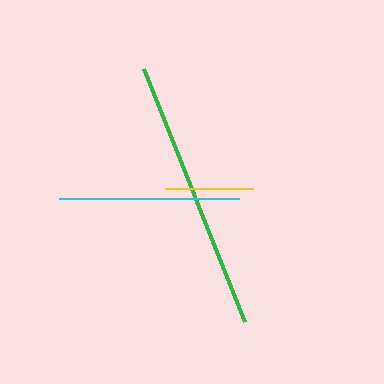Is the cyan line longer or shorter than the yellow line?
The cyan line is longer than the yellow line.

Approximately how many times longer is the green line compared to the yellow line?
The green line is approximately 3.1 times the length of the yellow line.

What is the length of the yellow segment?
The yellow segment is approximately 88 pixels long.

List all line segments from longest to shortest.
From longest to shortest: green, cyan, yellow.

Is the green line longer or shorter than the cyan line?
The green line is longer than the cyan line.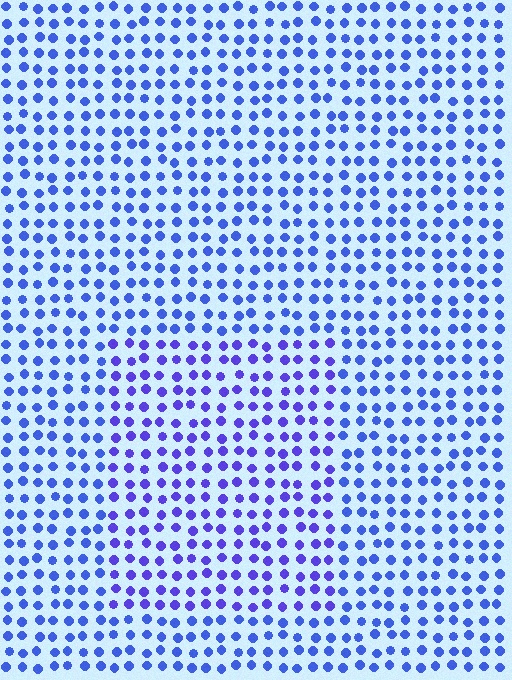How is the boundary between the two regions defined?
The boundary is defined purely by a slight shift in hue (about 22 degrees). Spacing, size, and orientation are identical on both sides.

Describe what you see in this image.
The image is filled with small blue elements in a uniform arrangement. A rectangle-shaped region is visible where the elements are tinted to a slightly different hue, forming a subtle color boundary.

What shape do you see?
I see a rectangle.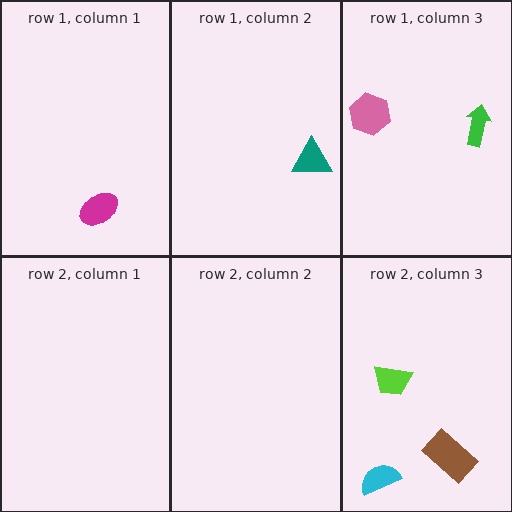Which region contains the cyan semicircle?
The row 2, column 3 region.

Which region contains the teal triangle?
The row 1, column 2 region.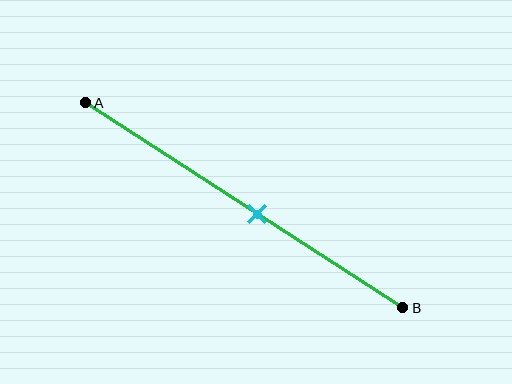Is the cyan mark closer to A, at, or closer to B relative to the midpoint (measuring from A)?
The cyan mark is closer to point B than the midpoint of segment AB.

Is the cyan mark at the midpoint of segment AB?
No, the mark is at about 55% from A, not at the 50% midpoint.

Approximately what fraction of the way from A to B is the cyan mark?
The cyan mark is approximately 55% of the way from A to B.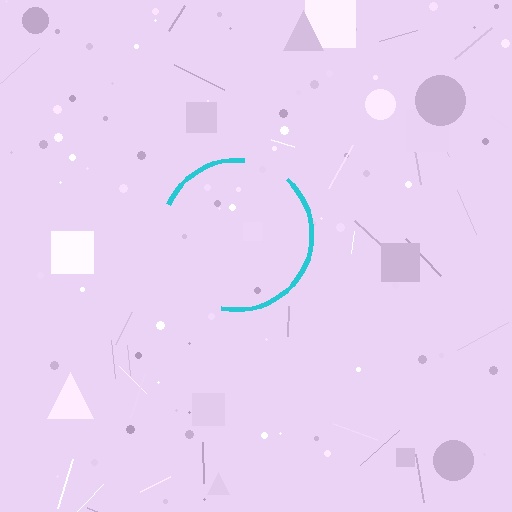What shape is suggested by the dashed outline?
The dashed outline suggests a circle.